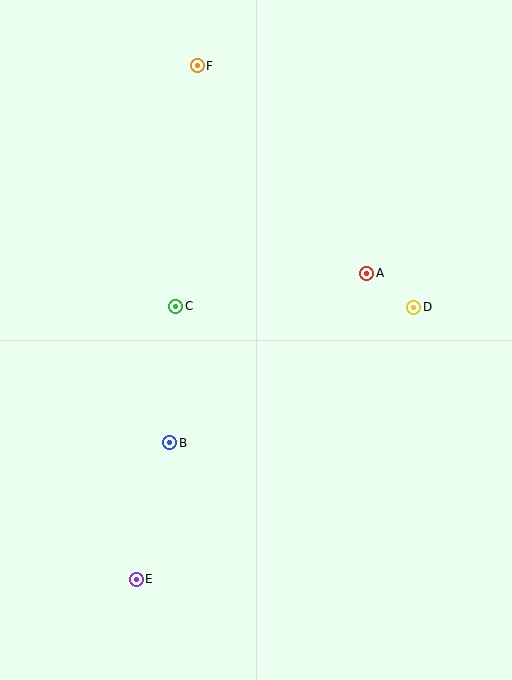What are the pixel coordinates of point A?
Point A is at (367, 273).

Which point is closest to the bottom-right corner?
Point D is closest to the bottom-right corner.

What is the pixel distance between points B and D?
The distance between B and D is 279 pixels.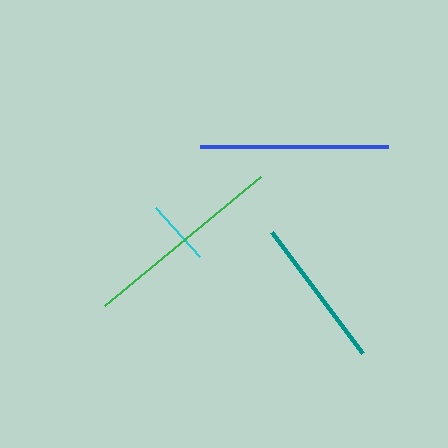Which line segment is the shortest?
The cyan line is the shortest at approximately 66 pixels.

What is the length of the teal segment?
The teal segment is approximately 151 pixels long.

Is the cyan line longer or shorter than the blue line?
The blue line is longer than the cyan line.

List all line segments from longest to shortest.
From longest to shortest: green, blue, teal, cyan.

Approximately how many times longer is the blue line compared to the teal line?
The blue line is approximately 1.2 times the length of the teal line.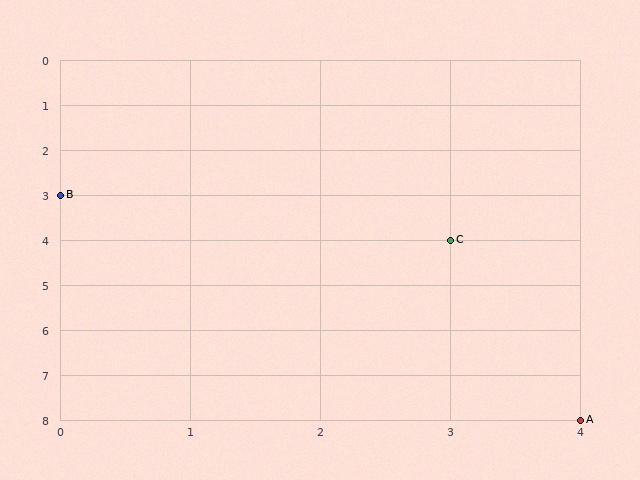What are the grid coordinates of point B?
Point B is at grid coordinates (0, 3).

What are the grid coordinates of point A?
Point A is at grid coordinates (4, 8).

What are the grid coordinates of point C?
Point C is at grid coordinates (3, 4).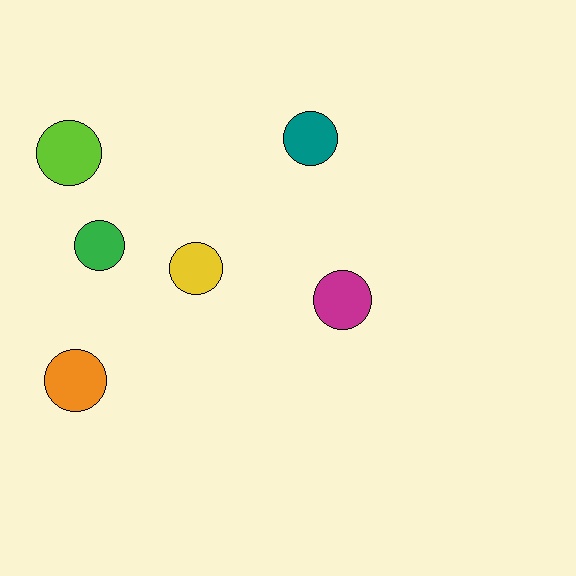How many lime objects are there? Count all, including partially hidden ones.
There is 1 lime object.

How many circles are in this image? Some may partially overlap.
There are 6 circles.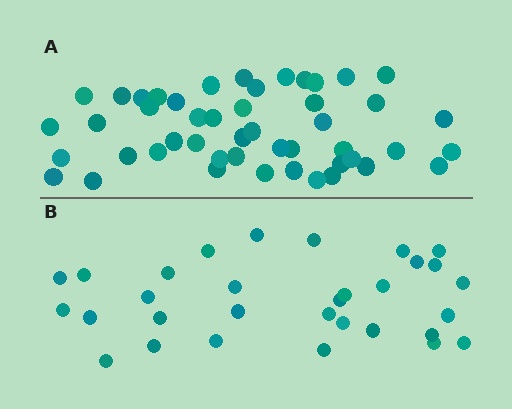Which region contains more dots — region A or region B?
Region A (the top region) has more dots.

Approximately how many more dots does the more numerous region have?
Region A has approximately 15 more dots than region B.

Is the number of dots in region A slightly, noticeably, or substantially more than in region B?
Region A has substantially more. The ratio is roughly 1.5 to 1.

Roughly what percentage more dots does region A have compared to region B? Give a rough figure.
About 55% more.